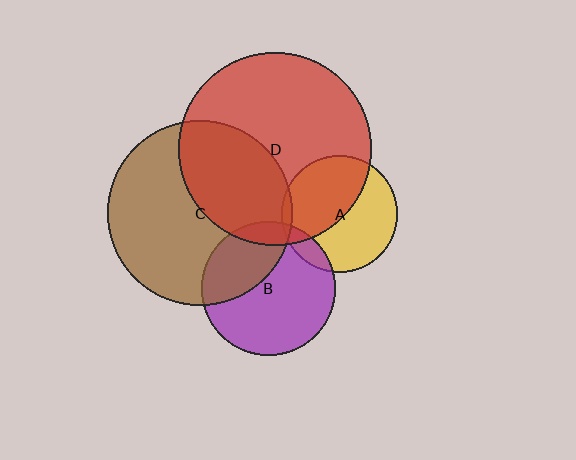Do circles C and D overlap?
Yes.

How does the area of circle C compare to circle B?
Approximately 1.9 times.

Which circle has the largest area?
Circle D (red).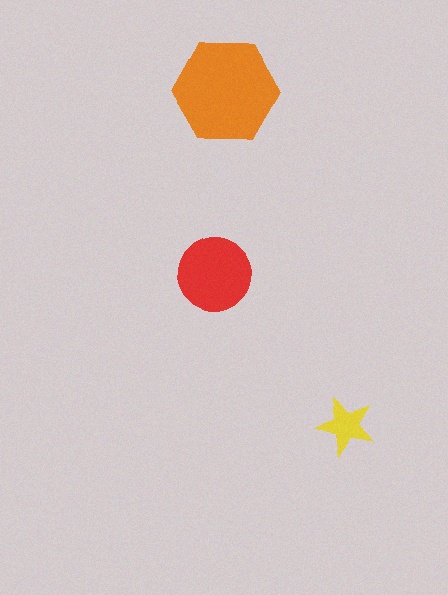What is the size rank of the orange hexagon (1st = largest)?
1st.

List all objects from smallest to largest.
The yellow star, the red circle, the orange hexagon.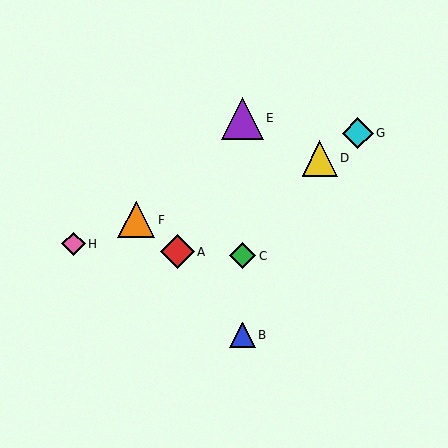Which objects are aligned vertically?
Objects B, C, E are aligned vertically.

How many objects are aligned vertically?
3 objects (B, C, E) are aligned vertically.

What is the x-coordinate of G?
Object G is at x≈358.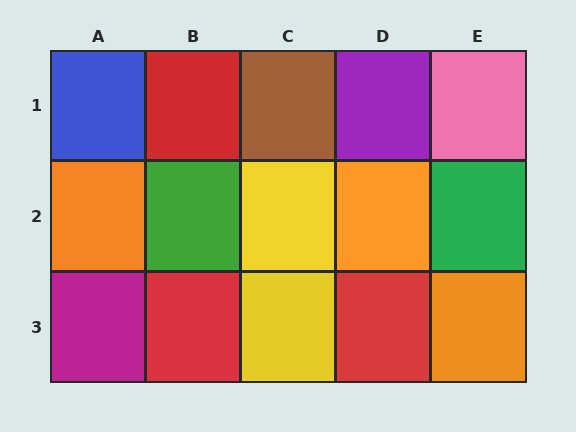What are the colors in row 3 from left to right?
Magenta, red, yellow, red, orange.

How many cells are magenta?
1 cell is magenta.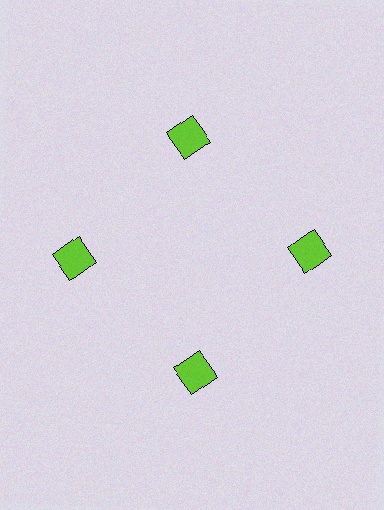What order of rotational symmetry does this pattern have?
This pattern has 4-fold rotational symmetry.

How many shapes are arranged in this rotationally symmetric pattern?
There are 4 shapes, arranged in 4 groups of 1.